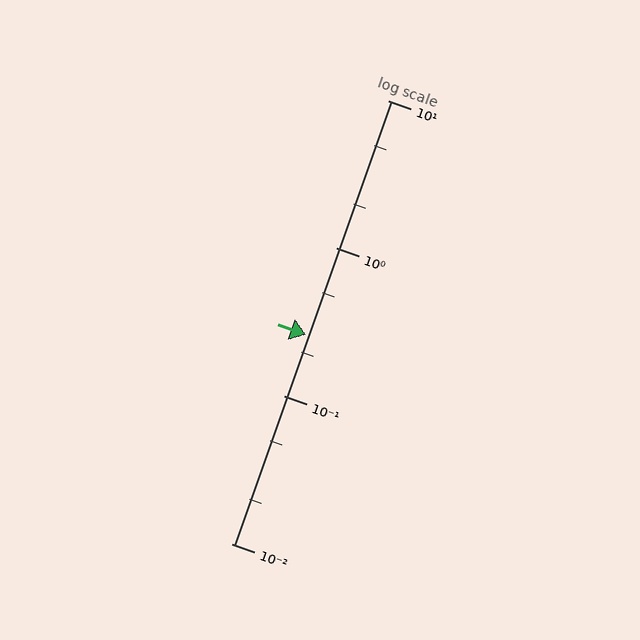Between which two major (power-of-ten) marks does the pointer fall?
The pointer is between 0.1 and 1.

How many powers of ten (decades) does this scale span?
The scale spans 3 decades, from 0.01 to 10.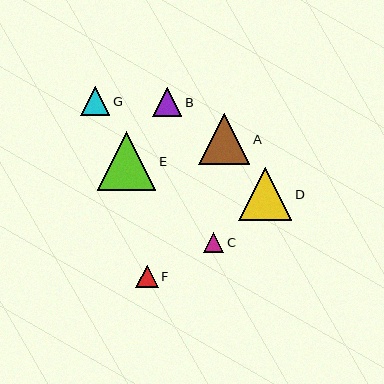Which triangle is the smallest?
Triangle C is the smallest with a size of approximately 20 pixels.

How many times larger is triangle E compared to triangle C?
Triangle E is approximately 2.9 times the size of triangle C.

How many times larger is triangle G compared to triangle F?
Triangle G is approximately 1.3 times the size of triangle F.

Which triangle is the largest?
Triangle E is the largest with a size of approximately 59 pixels.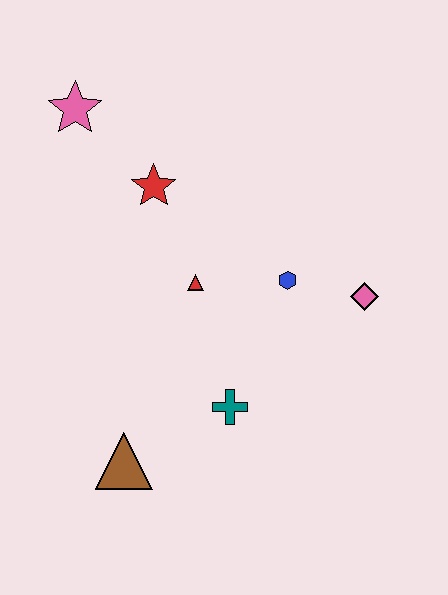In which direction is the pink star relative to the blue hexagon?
The pink star is to the left of the blue hexagon.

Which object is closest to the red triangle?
The blue hexagon is closest to the red triangle.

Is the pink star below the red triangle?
No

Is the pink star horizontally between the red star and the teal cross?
No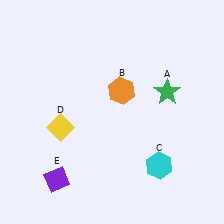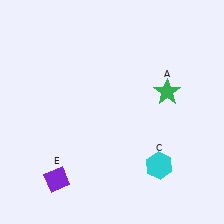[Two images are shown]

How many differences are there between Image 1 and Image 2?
There are 2 differences between the two images.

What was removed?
The yellow diamond (D), the orange hexagon (B) were removed in Image 2.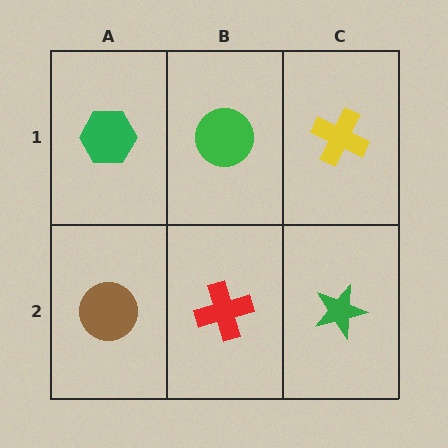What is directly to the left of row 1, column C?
A green circle.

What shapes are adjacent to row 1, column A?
A brown circle (row 2, column A), a green circle (row 1, column B).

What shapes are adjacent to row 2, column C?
A yellow cross (row 1, column C), a red cross (row 2, column B).